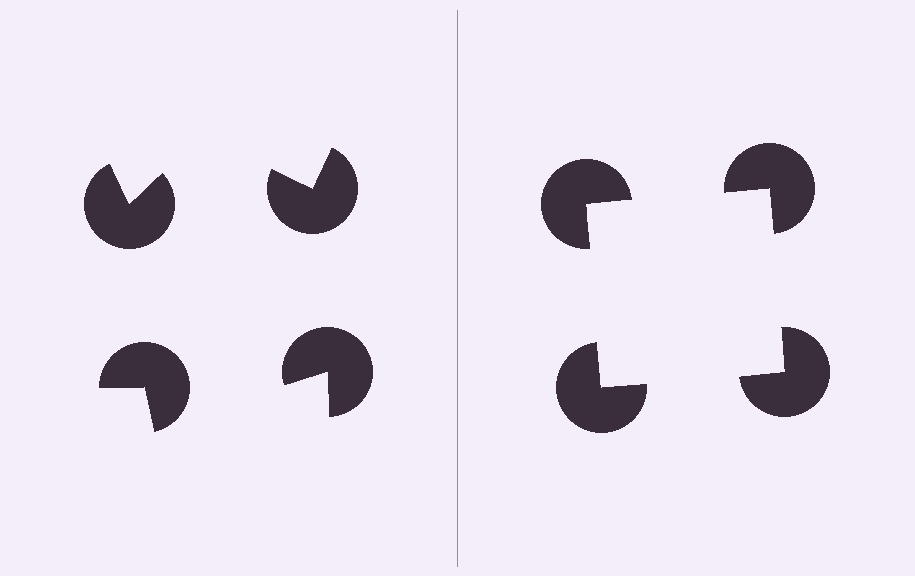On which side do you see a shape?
An illusory square appears on the right side. On the left side the wedge cuts are rotated, so no coherent shape forms.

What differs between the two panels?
The pac-man discs are positioned identically on both sides; only the wedge orientations differ. On the right they align to a square; on the left they are misaligned.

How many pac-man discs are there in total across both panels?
8 — 4 on each side.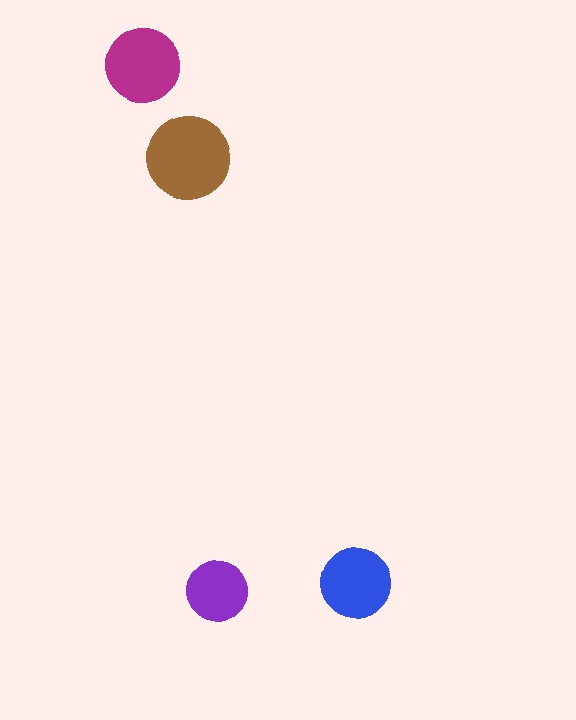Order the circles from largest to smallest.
the brown one, the magenta one, the blue one, the purple one.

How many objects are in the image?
There are 4 objects in the image.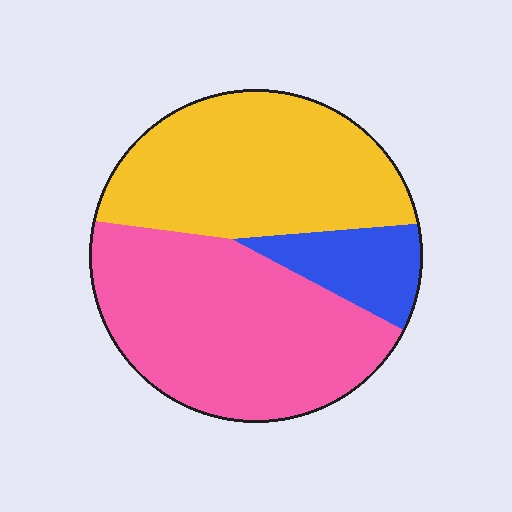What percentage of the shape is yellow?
Yellow takes up about two fifths (2/5) of the shape.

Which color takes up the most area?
Pink, at roughly 45%.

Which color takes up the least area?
Blue, at roughly 10%.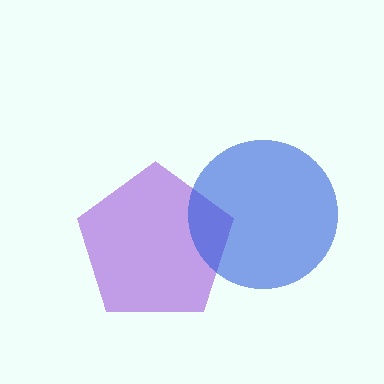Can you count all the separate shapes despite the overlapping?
Yes, there are 2 separate shapes.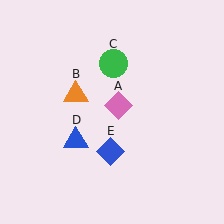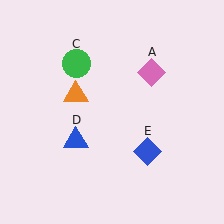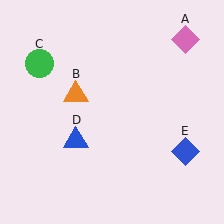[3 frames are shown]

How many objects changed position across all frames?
3 objects changed position: pink diamond (object A), green circle (object C), blue diamond (object E).